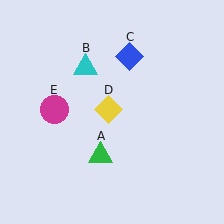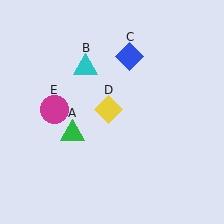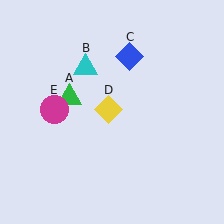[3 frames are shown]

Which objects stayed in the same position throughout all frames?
Cyan triangle (object B) and blue diamond (object C) and yellow diamond (object D) and magenta circle (object E) remained stationary.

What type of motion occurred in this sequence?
The green triangle (object A) rotated clockwise around the center of the scene.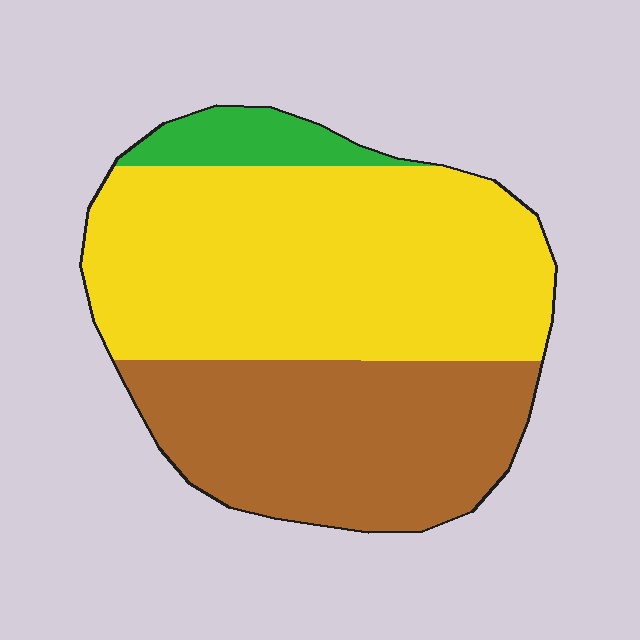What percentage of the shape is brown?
Brown covers about 35% of the shape.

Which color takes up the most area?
Yellow, at roughly 55%.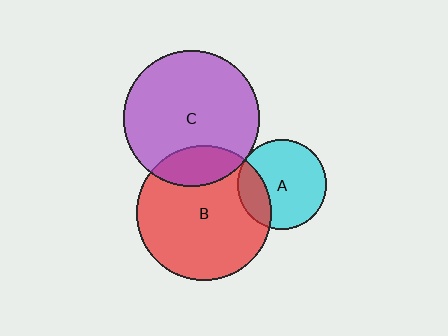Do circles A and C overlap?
Yes.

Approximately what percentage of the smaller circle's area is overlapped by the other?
Approximately 5%.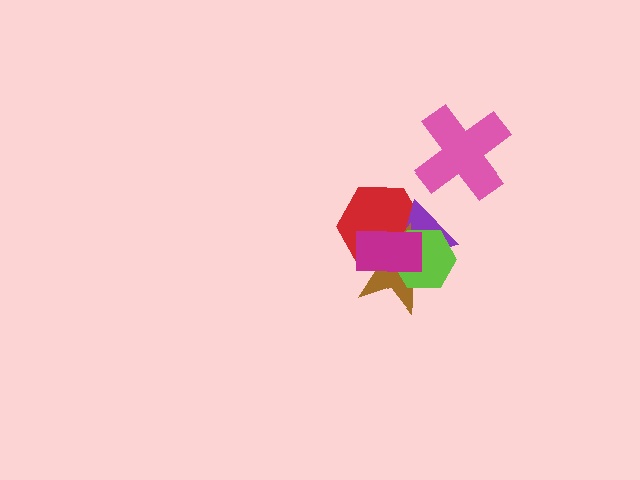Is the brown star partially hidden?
Yes, it is partially covered by another shape.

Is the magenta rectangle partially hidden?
No, no other shape covers it.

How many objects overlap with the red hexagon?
4 objects overlap with the red hexagon.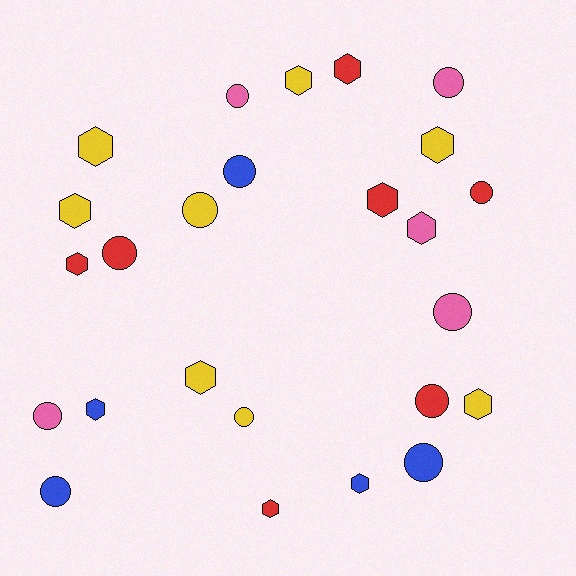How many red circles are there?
There are 3 red circles.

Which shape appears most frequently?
Hexagon, with 13 objects.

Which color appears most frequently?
Yellow, with 8 objects.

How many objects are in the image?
There are 25 objects.